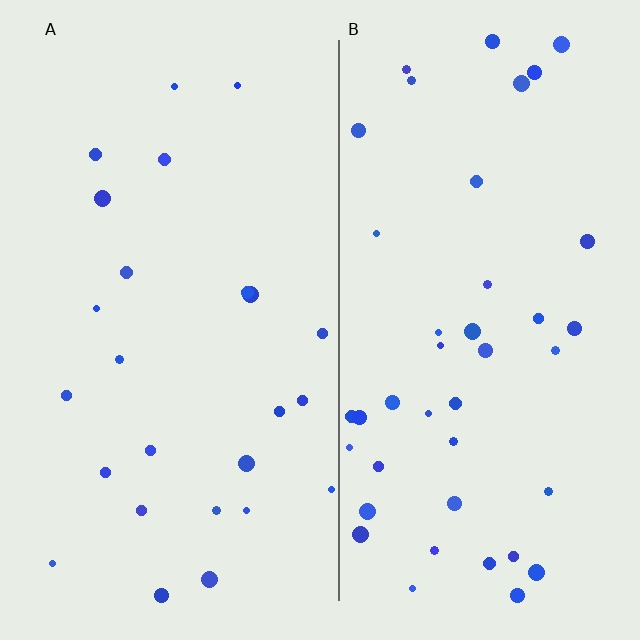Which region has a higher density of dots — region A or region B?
B (the right).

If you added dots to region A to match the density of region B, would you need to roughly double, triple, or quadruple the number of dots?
Approximately double.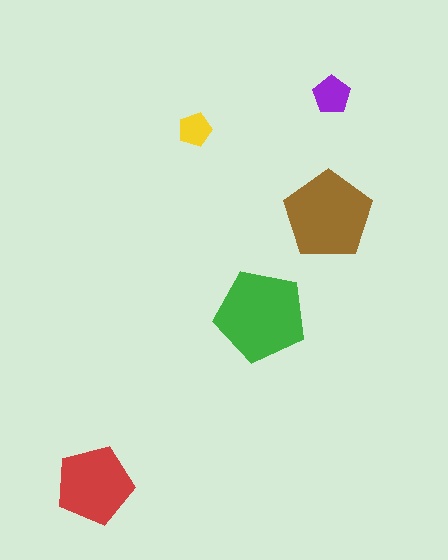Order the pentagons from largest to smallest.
the green one, the brown one, the red one, the purple one, the yellow one.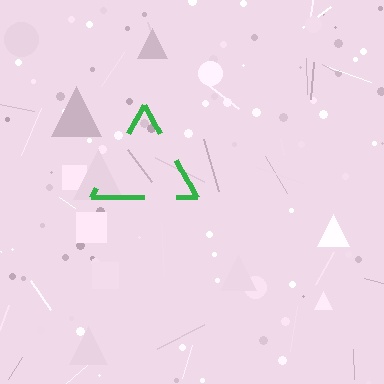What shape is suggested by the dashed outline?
The dashed outline suggests a triangle.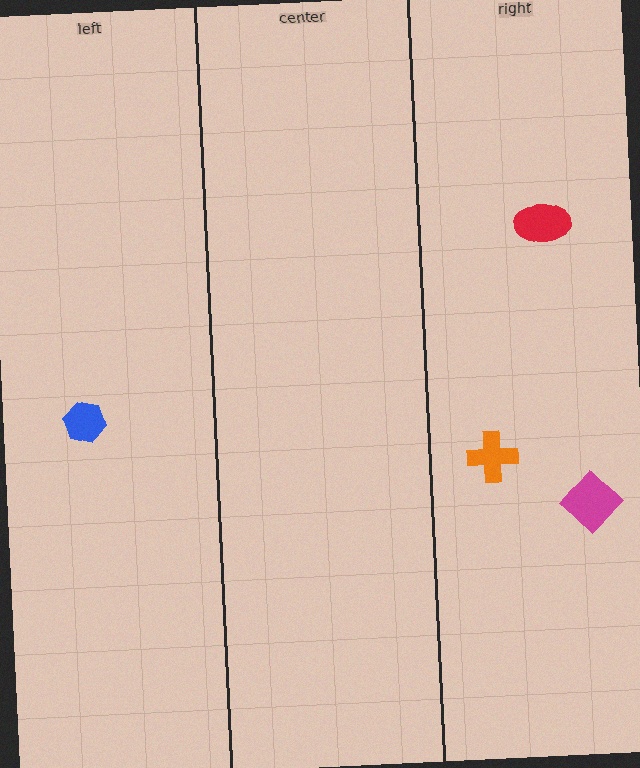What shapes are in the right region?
The orange cross, the magenta diamond, the red ellipse.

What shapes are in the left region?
The blue hexagon.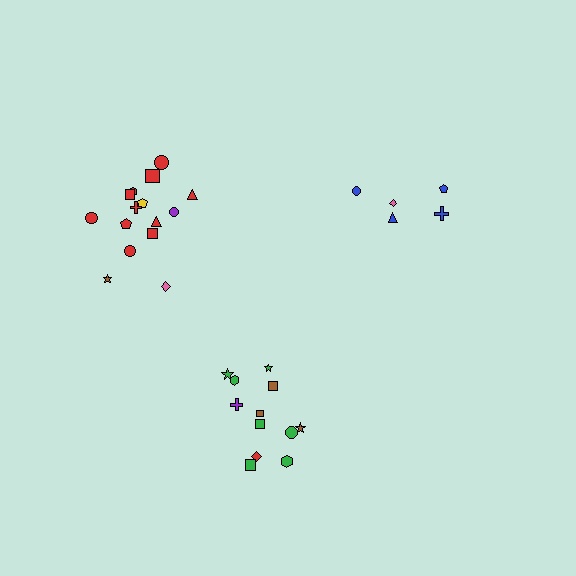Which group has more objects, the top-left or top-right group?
The top-left group.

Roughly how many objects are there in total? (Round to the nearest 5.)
Roughly 30 objects in total.